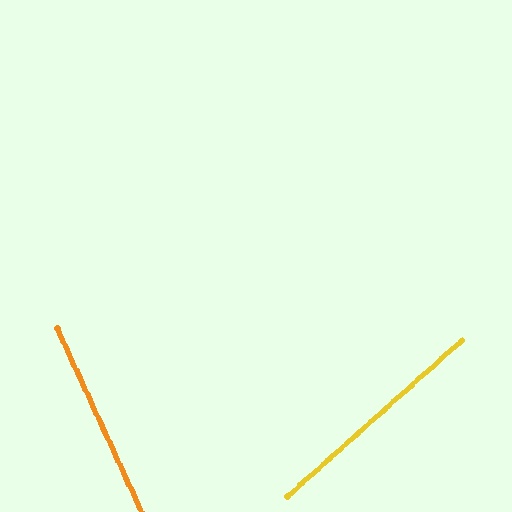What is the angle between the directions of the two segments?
Approximately 73 degrees.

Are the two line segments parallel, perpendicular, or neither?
Neither parallel nor perpendicular — they differ by about 73°.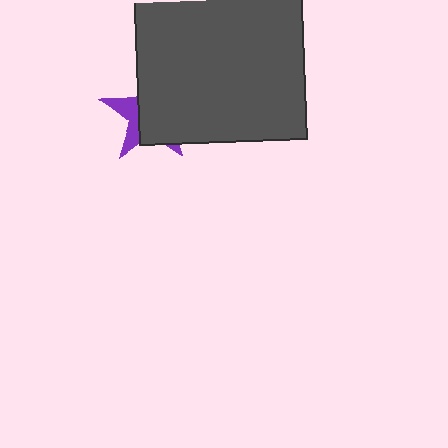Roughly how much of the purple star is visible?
A small part of it is visible (roughly 30%).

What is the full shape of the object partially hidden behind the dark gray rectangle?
The partially hidden object is a purple star.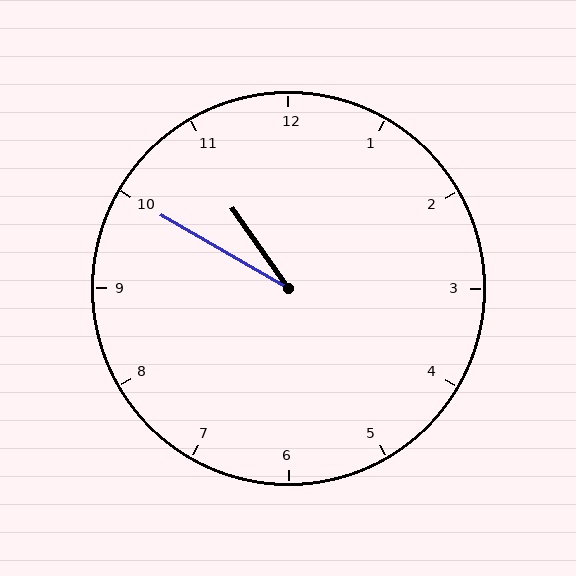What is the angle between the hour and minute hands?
Approximately 25 degrees.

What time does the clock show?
10:50.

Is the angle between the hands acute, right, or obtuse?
It is acute.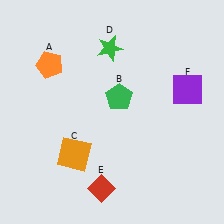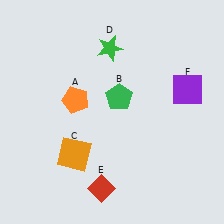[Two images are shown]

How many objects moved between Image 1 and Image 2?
1 object moved between the two images.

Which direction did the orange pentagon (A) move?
The orange pentagon (A) moved down.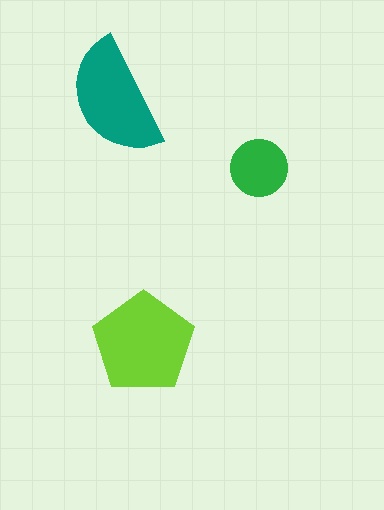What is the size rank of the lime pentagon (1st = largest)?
1st.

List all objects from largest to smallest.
The lime pentagon, the teal semicircle, the green circle.